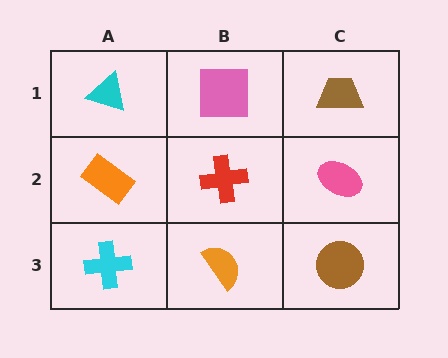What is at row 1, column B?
A pink square.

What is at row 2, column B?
A red cross.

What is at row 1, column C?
A brown trapezoid.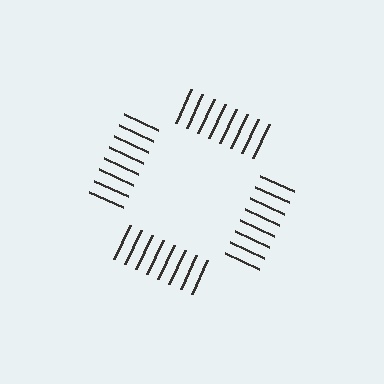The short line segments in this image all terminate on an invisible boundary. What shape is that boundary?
An illusory square — the line segments terminate on its edges but no continuous stroke is drawn.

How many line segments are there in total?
32 — 8 along each of the 4 edges.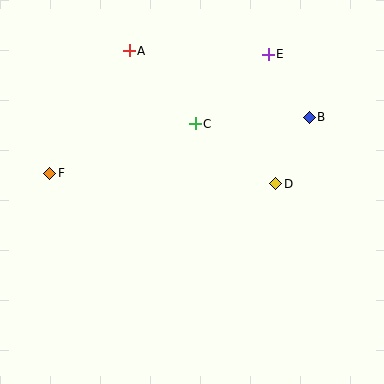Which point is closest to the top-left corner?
Point A is closest to the top-left corner.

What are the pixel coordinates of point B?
Point B is at (309, 117).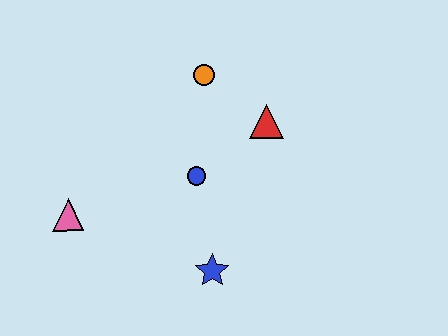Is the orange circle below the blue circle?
No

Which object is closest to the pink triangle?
The blue circle is closest to the pink triangle.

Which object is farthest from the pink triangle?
The red triangle is farthest from the pink triangle.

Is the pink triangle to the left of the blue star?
Yes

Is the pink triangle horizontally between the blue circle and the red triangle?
No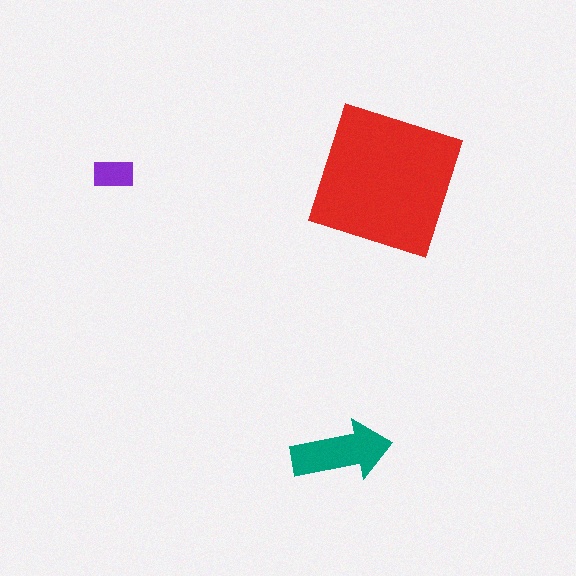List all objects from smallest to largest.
The purple rectangle, the teal arrow, the red square.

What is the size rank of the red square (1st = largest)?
1st.